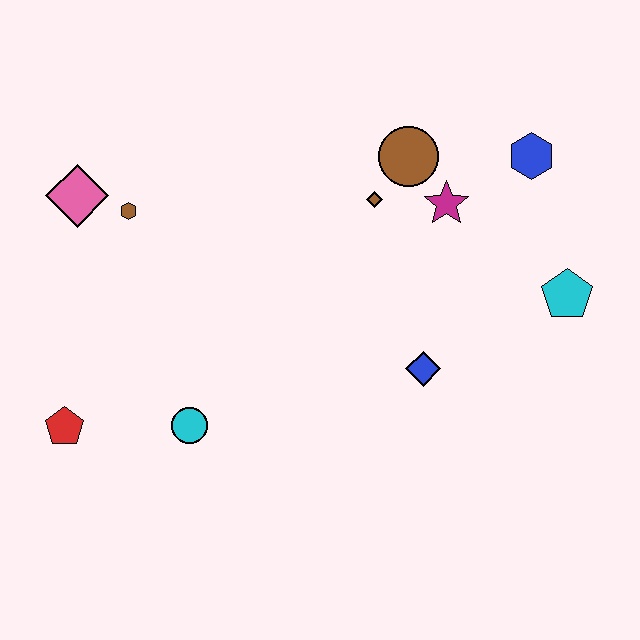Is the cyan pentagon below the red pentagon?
No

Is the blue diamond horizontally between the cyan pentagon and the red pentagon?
Yes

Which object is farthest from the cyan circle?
The blue hexagon is farthest from the cyan circle.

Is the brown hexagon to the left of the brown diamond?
Yes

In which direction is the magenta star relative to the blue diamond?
The magenta star is above the blue diamond.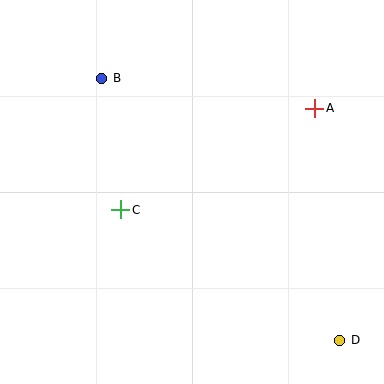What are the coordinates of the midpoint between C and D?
The midpoint between C and D is at (230, 275).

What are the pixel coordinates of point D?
Point D is at (340, 340).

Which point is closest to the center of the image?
Point C at (121, 210) is closest to the center.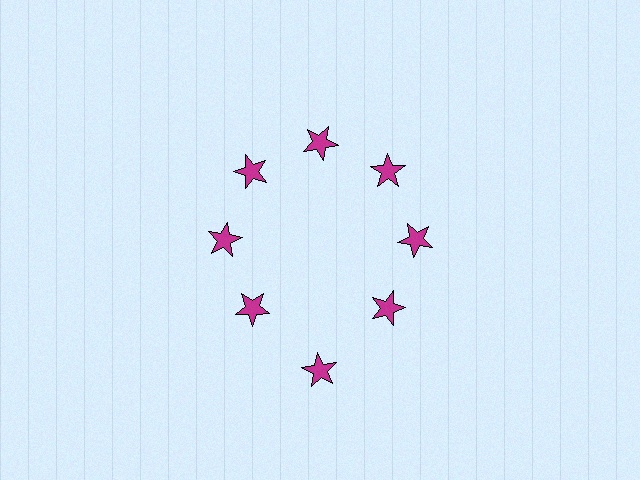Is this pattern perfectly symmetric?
No. The 8 magenta stars are arranged in a ring, but one element near the 6 o'clock position is pushed outward from the center, breaking the 8-fold rotational symmetry.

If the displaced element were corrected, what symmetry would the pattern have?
It would have 8-fold rotational symmetry — the pattern would map onto itself every 45 degrees.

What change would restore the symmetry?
The symmetry would be restored by moving it inward, back onto the ring so that all 8 stars sit at equal angles and equal distance from the center.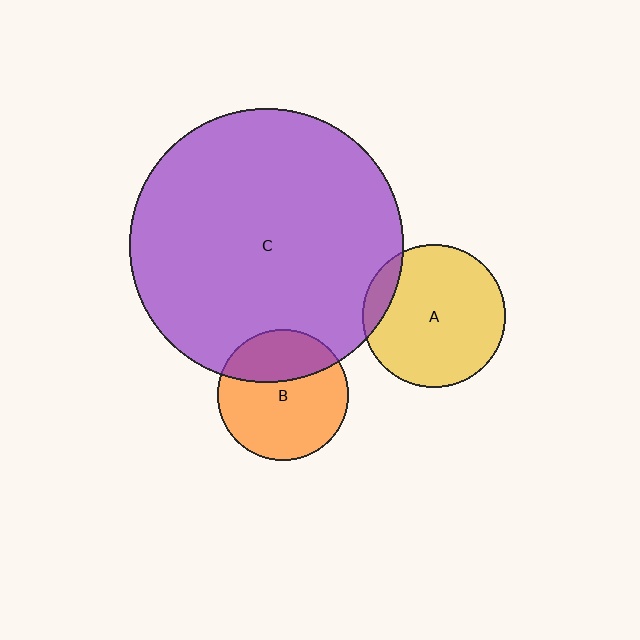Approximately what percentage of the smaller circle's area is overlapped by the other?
Approximately 30%.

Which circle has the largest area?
Circle C (purple).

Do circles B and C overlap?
Yes.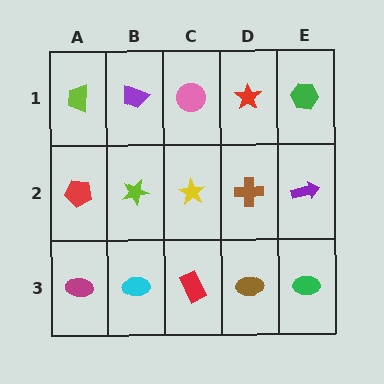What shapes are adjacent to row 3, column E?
A purple arrow (row 2, column E), a brown ellipse (row 3, column D).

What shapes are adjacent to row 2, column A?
A lime trapezoid (row 1, column A), a magenta ellipse (row 3, column A), a lime star (row 2, column B).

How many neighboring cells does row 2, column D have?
4.